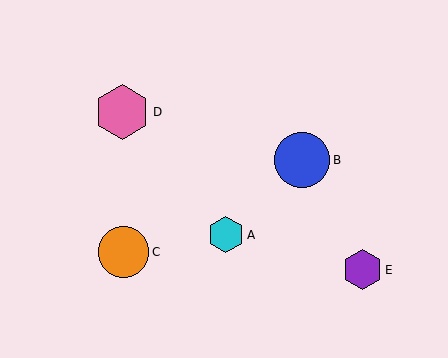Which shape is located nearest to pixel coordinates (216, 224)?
The cyan hexagon (labeled A) at (226, 235) is nearest to that location.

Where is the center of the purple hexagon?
The center of the purple hexagon is at (362, 270).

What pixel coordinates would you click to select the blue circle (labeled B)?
Click at (302, 160) to select the blue circle B.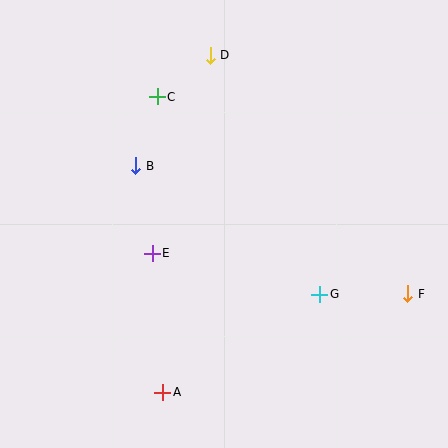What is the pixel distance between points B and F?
The distance between B and F is 301 pixels.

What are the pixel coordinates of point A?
Point A is at (163, 392).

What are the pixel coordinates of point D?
Point D is at (210, 55).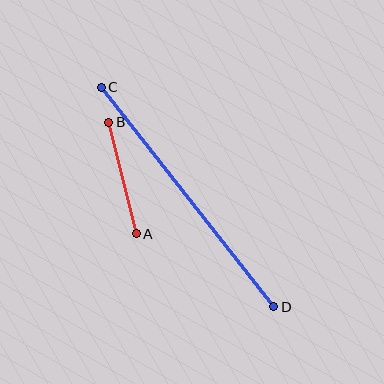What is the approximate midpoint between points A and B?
The midpoint is at approximately (123, 178) pixels.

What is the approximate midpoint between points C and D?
The midpoint is at approximately (188, 197) pixels.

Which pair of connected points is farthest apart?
Points C and D are farthest apart.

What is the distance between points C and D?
The distance is approximately 279 pixels.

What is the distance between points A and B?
The distance is approximately 115 pixels.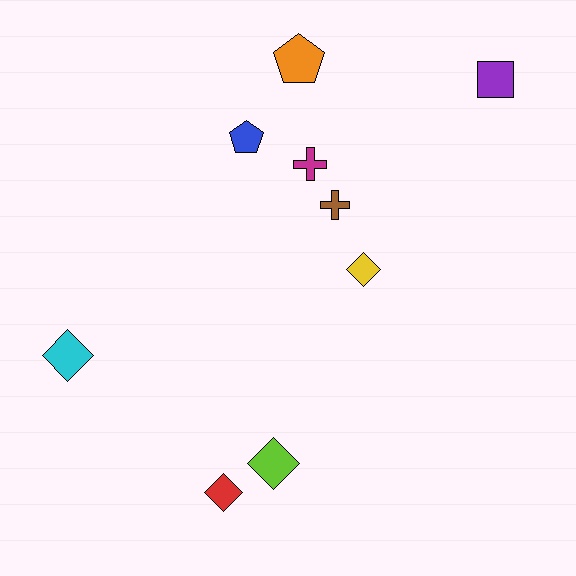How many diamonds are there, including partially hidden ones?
There are 4 diamonds.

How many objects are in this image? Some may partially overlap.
There are 9 objects.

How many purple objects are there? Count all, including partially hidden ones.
There is 1 purple object.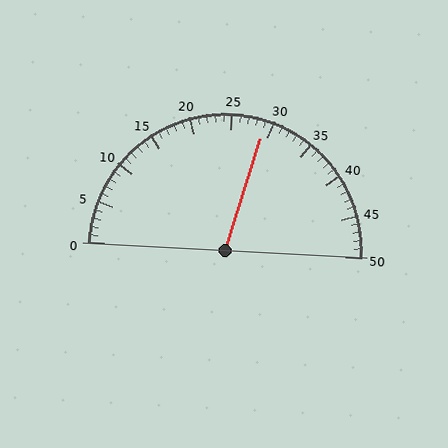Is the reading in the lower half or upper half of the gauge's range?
The reading is in the upper half of the range (0 to 50).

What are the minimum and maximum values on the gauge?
The gauge ranges from 0 to 50.